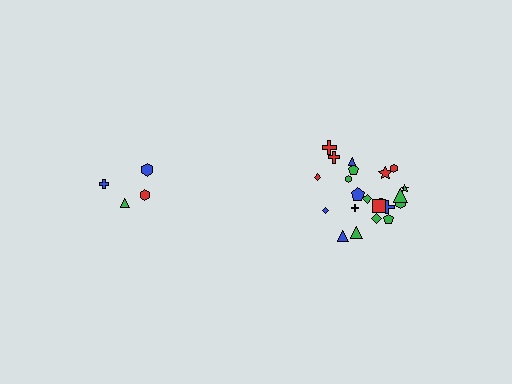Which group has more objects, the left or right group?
The right group.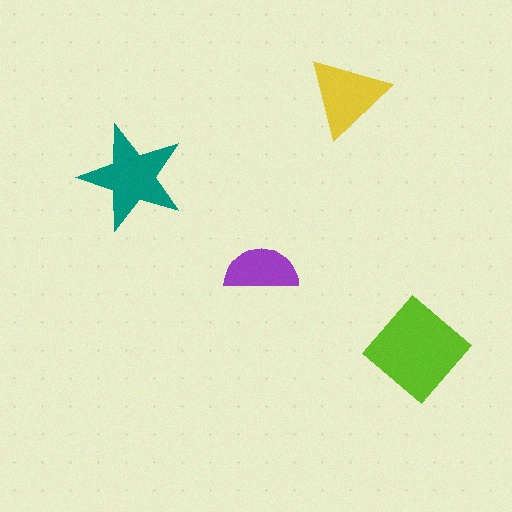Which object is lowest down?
The lime diamond is bottommost.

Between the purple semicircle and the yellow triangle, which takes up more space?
The yellow triangle.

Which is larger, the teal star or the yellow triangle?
The teal star.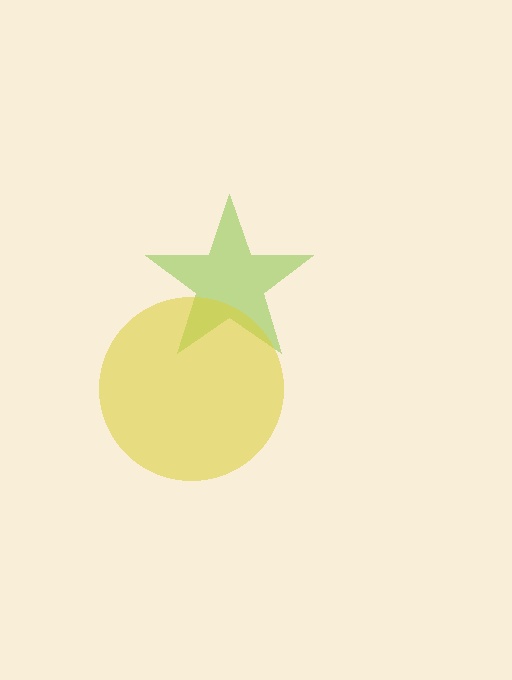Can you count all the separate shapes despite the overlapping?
Yes, there are 2 separate shapes.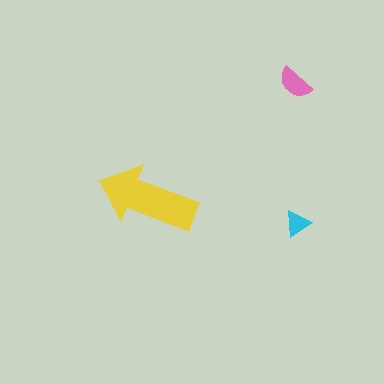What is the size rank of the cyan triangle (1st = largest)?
3rd.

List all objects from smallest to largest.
The cyan triangle, the pink semicircle, the yellow arrow.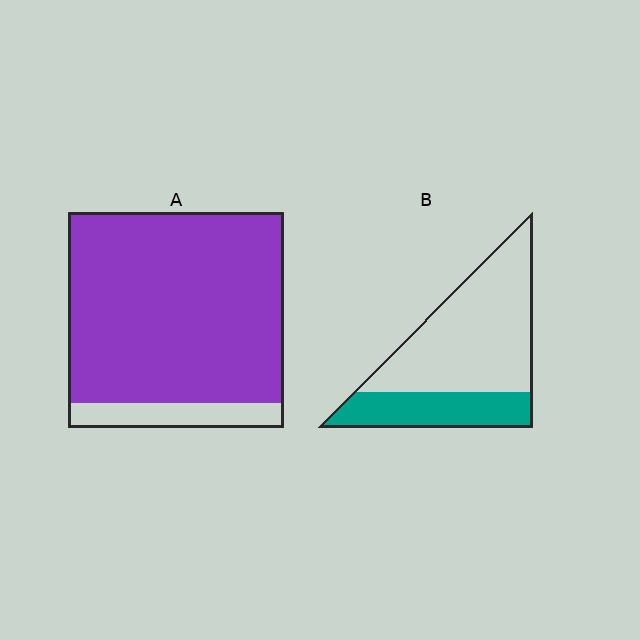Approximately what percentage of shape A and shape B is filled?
A is approximately 90% and B is approximately 30%.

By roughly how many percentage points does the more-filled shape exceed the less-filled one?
By roughly 60 percentage points (A over B).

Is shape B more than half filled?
No.